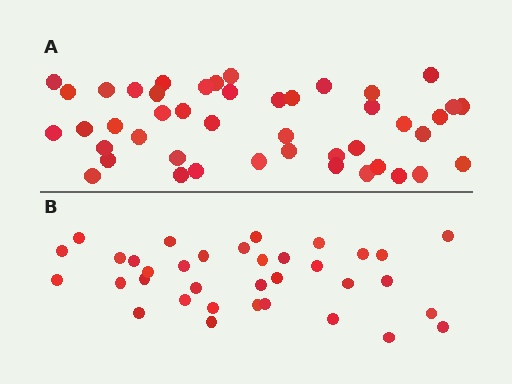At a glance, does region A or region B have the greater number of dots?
Region A (the top region) has more dots.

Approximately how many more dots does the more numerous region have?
Region A has roughly 10 or so more dots than region B.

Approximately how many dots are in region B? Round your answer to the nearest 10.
About 40 dots. (The exact count is 35, which rounds to 40.)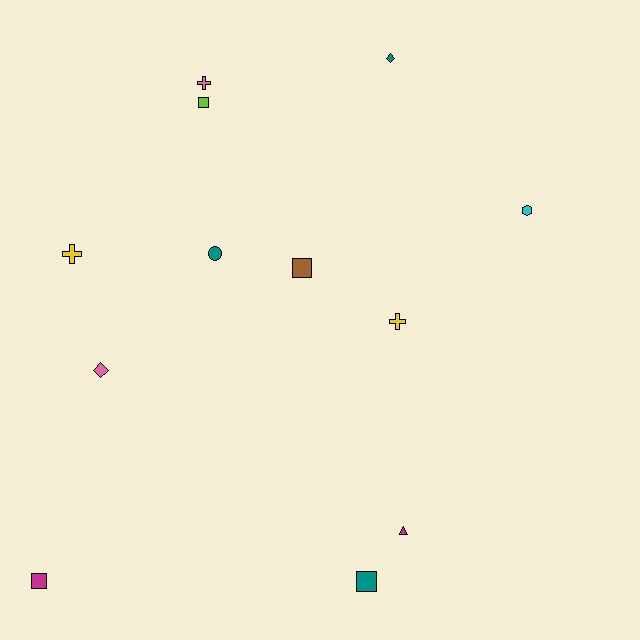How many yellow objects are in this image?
There are 2 yellow objects.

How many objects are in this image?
There are 12 objects.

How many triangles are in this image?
There is 1 triangle.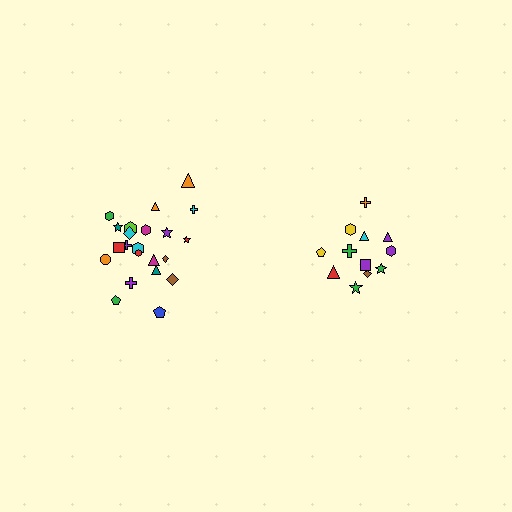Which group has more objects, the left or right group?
The left group.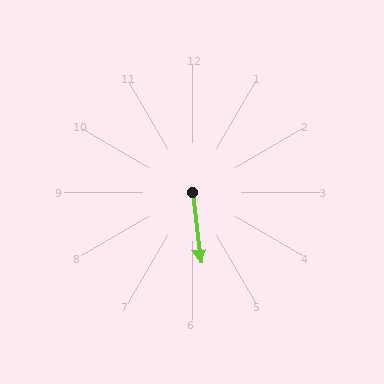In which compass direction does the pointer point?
South.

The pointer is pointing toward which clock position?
Roughly 6 o'clock.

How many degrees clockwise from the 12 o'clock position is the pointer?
Approximately 173 degrees.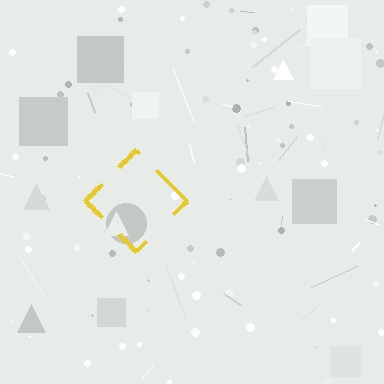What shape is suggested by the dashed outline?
The dashed outline suggests a diamond.